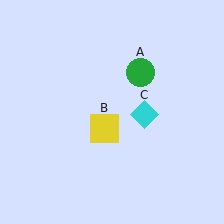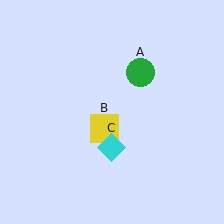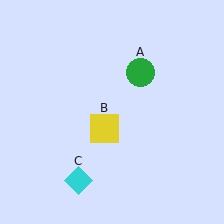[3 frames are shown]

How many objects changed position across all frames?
1 object changed position: cyan diamond (object C).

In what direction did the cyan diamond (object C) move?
The cyan diamond (object C) moved down and to the left.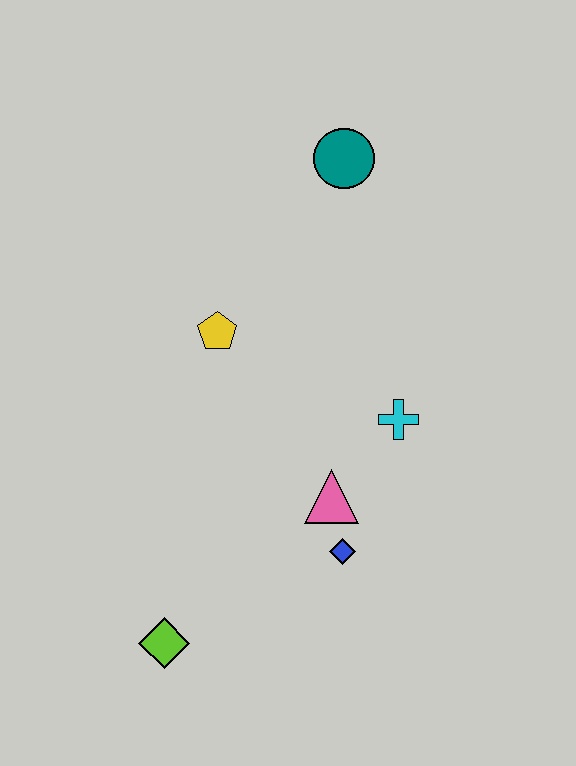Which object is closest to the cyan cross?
The pink triangle is closest to the cyan cross.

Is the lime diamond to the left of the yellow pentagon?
Yes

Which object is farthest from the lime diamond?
The teal circle is farthest from the lime diamond.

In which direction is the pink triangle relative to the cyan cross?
The pink triangle is below the cyan cross.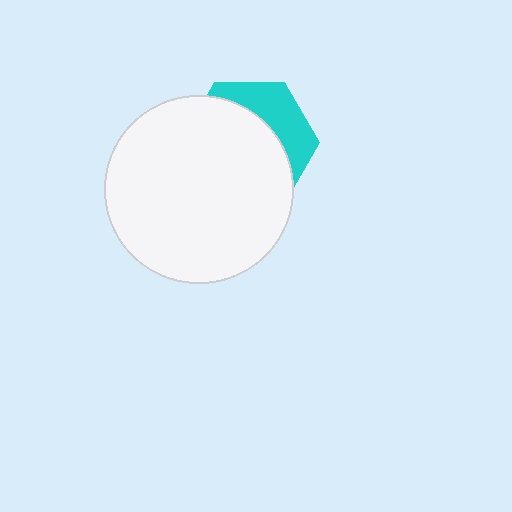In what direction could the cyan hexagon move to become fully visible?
The cyan hexagon could move toward the upper-right. That would shift it out from behind the white circle entirely.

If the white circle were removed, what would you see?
You would see the complete cyan hexagon.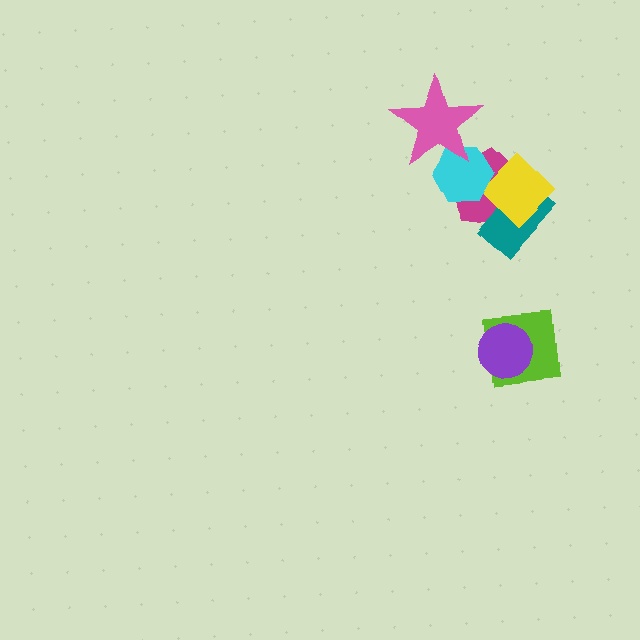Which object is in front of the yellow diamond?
The cyan hexagon is in front of the yellow diamond.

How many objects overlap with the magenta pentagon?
3 objects overlap with the magenta pentagon.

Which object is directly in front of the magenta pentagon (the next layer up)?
The teal rectangle is directly in front of the magenta pentagon.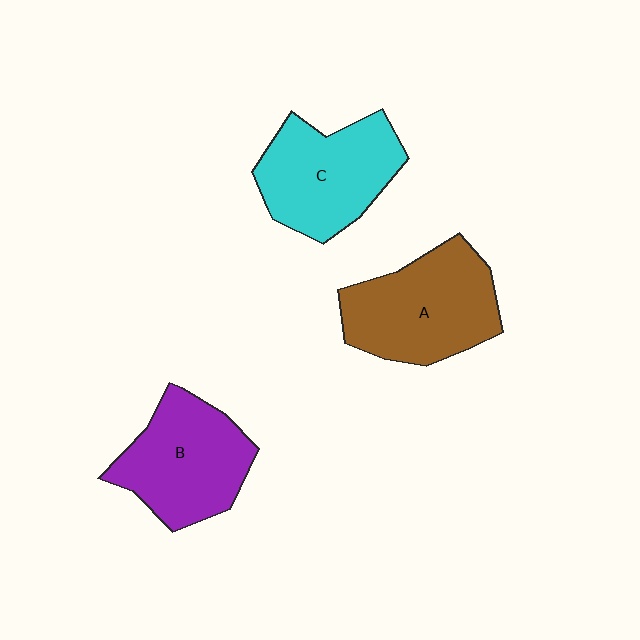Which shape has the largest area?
Shape A (brown).